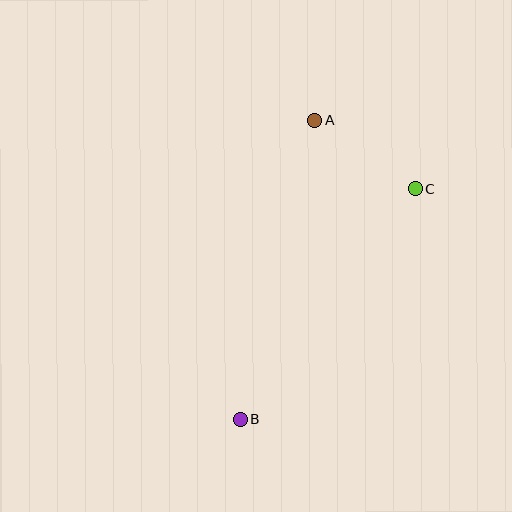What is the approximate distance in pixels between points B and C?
The distance between B and C is approximately 289 pixels.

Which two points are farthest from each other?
Points A and B are farthest from each other.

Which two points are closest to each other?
Points A and C are closest to each other.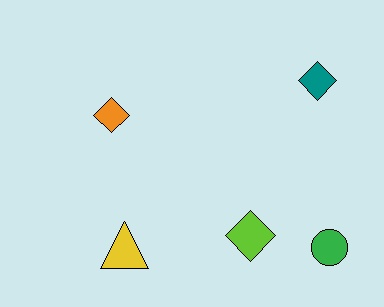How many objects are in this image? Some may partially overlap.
There are 5 objects.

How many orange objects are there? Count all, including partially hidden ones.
There is 1 orange object.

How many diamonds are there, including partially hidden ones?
There are 3 diamonds.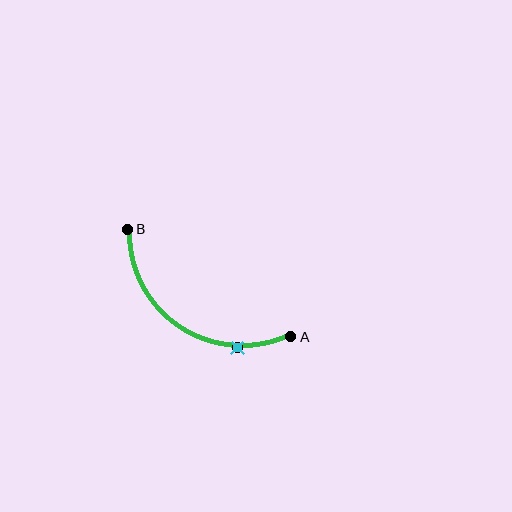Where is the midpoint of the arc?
The arc midpoint is the point on the curve farthest from the straight line joining A and B. It sits below that line.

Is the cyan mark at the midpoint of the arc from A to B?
No. The cyan mark lies on the arc but is closer to endpoint A. The arc midpoint would be at the point on the curve equidistant along the arc from both A and B.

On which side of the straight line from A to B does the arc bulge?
The arc bulges below the straight line connecting A and B.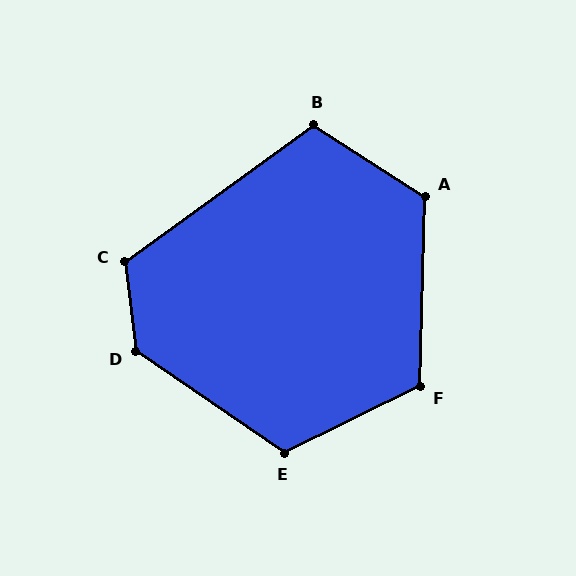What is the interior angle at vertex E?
Approximately 120 degrees (obtuse).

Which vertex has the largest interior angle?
D, at approximately 131 degrees.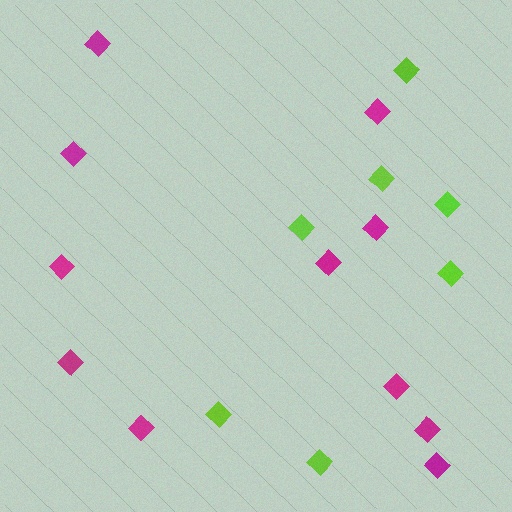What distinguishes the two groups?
There are 2 groups: one group of magenta diamonds (11) and one group of lime diamonds (7).